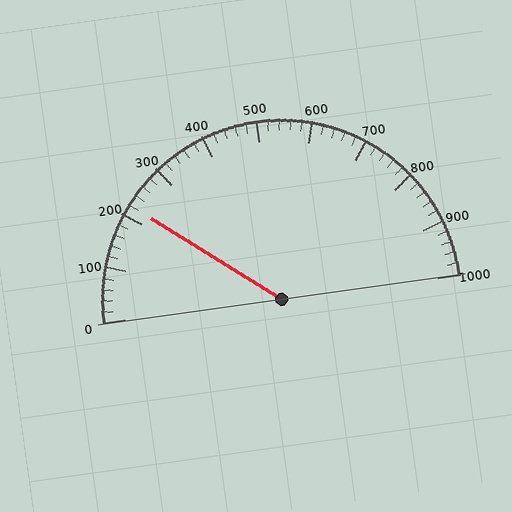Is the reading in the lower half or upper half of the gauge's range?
The reading is in the lower half of the range (0 to 1000).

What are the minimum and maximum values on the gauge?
The gauge ranges from 0 to 1000.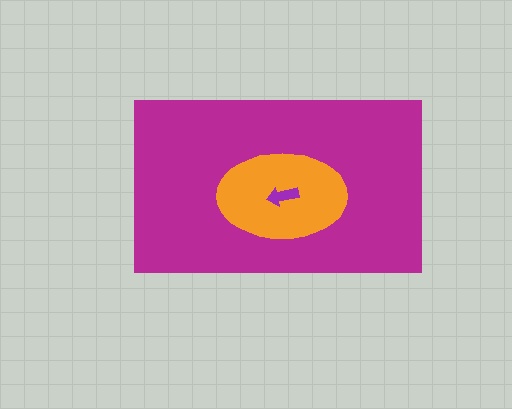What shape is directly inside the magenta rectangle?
The orange ellipse.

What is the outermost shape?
The magenta rectangle.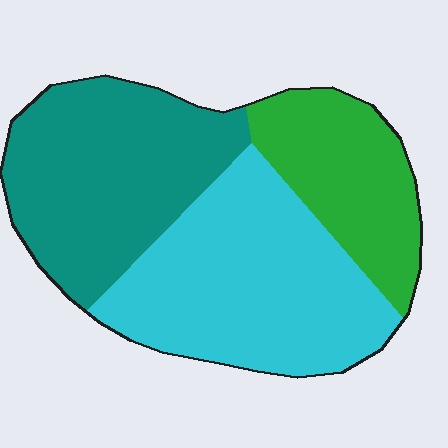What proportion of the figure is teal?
Teal covers 36% of the figure.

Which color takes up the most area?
Cyan, at roughly 40%.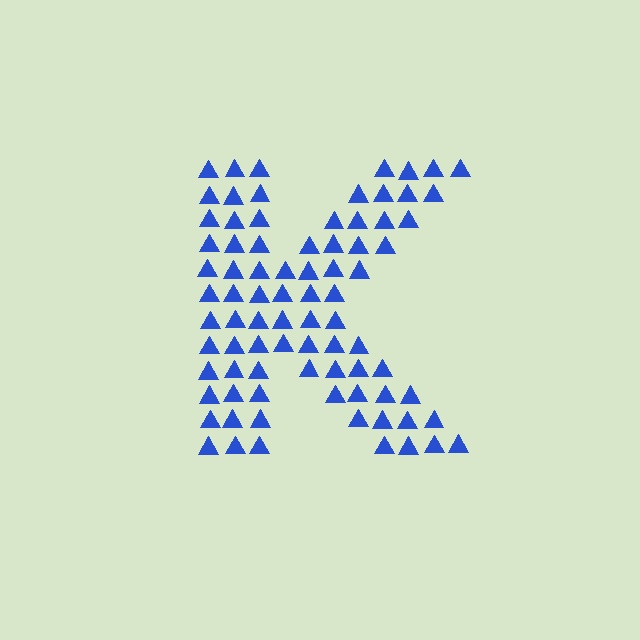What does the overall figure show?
The overall figure shows the letter K.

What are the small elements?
The small elements are triangles.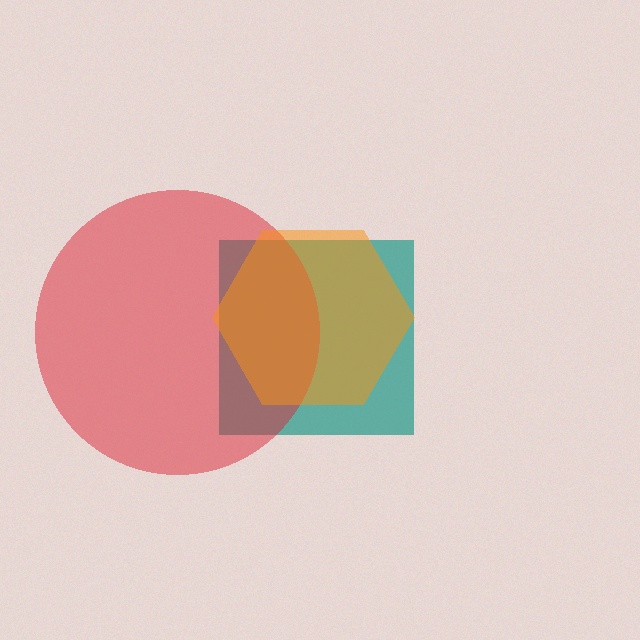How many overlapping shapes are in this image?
There are 3 overlapping shapes in the image.